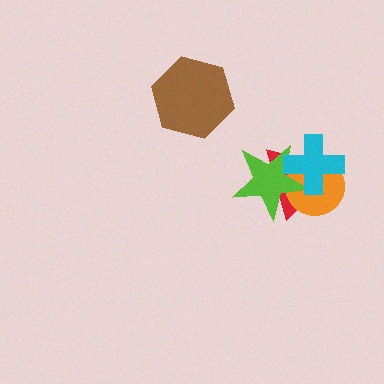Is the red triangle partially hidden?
Yes, it is partially covered by another shape.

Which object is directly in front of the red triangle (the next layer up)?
The orange circle is directly in front of the red triangle.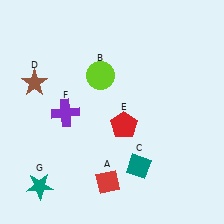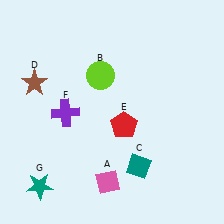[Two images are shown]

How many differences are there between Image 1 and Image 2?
There is 1 difference between the two images.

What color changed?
The diamond (A) changed from red in Image 1 to pink in Image 2.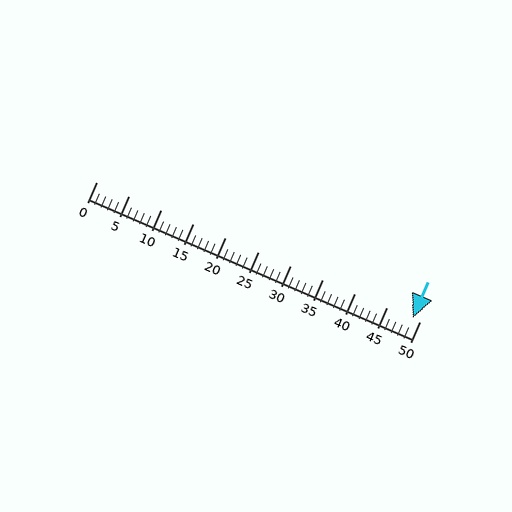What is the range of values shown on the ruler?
The ruler shows values from 0 to 50.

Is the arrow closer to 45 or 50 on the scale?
The arrow is closer to 50.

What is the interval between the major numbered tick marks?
The major tick marks are spaced 5 units apart.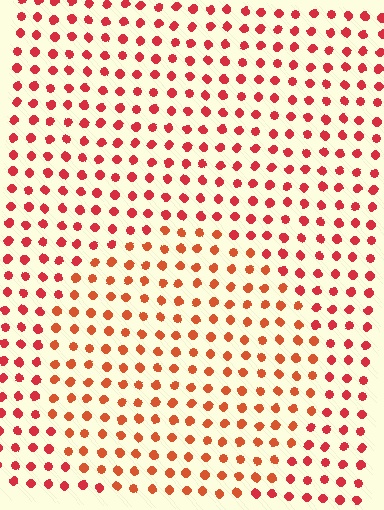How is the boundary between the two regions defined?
The boundary is defined purely by a slight shift in hue (about 20 degrees). Spacing, size, and orientation are identical on both sides.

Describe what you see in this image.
The image is filled with small red elements in a uniform arrangement. A circle-shaped region is visible where the elements are tinted to a slightly different hue, forming a subtle color boundary.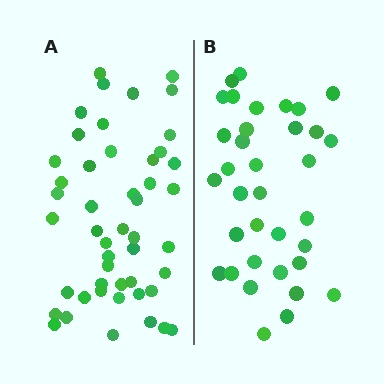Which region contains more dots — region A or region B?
Region A (the left region) has more dots.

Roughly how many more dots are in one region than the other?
Region A has approximately 15 more dots than region B.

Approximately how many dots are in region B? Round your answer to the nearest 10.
About 40 dots. (The exact count is 35, which rounds to 40.)